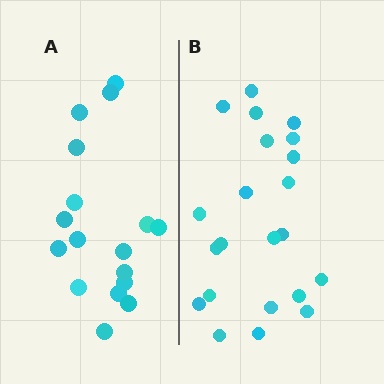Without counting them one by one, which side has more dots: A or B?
Region B (the right region) has more dots.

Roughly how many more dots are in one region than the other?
Region B has about 5 more dots than region A.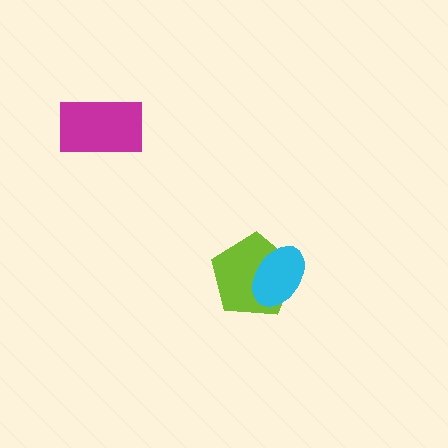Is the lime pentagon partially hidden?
Yes, it is partially covered by another shape.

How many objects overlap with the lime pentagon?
1 object overlaps with the lime pentagon.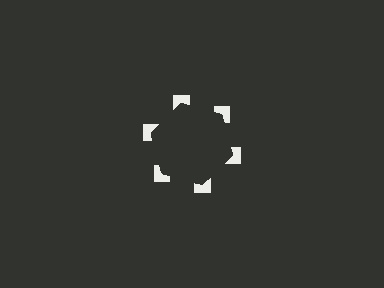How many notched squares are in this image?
There are 6 — one at each vertex of the illusory hexagon.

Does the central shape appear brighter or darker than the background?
It typically appears slightly darker than the background, even though no actual brightness change is drawn.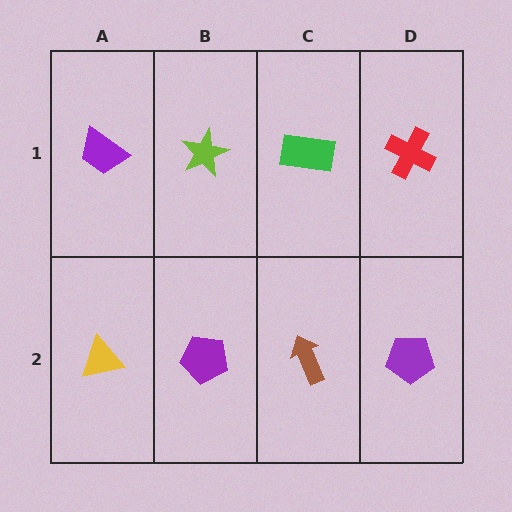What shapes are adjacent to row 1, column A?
A yellow triangle (row 2, column A), a lime star (row 1, column B).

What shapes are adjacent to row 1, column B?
A purple pentagon (row 2, column B), a purple trapezoid (row 1, column A), a green rectangle (row 1, column C).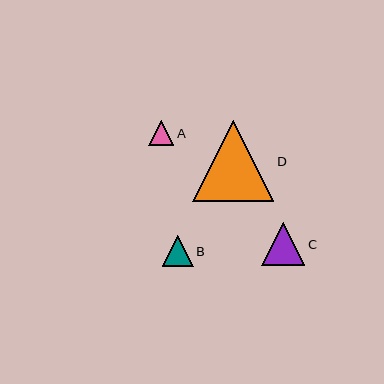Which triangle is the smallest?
Triangle A is the smallest with a size of approximately 26 pixels.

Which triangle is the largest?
Triangle D is the largest with a size of approximately 81 pixels.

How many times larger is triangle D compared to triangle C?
Triangle D is approximately 1.9 times the size of triangle C.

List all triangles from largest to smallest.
From largest to smallest: D, C, B, A.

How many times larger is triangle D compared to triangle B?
Triangle D is approximately 2.7 times the size of triangle B.